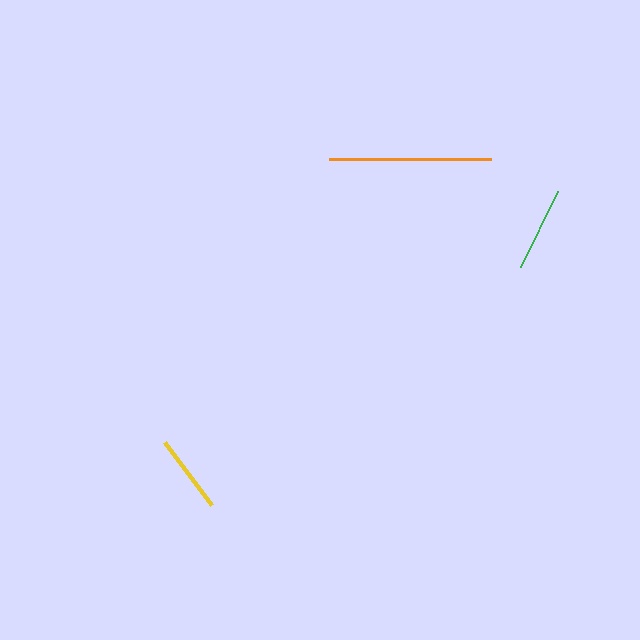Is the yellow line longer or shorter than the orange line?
The orange line is longer than the yellow line.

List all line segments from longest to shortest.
From longest to shortest: orange, green, yellow.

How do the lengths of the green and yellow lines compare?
The green and yellow lines are approximately the same length.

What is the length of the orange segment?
The orange segment is approximately 162 pixels long.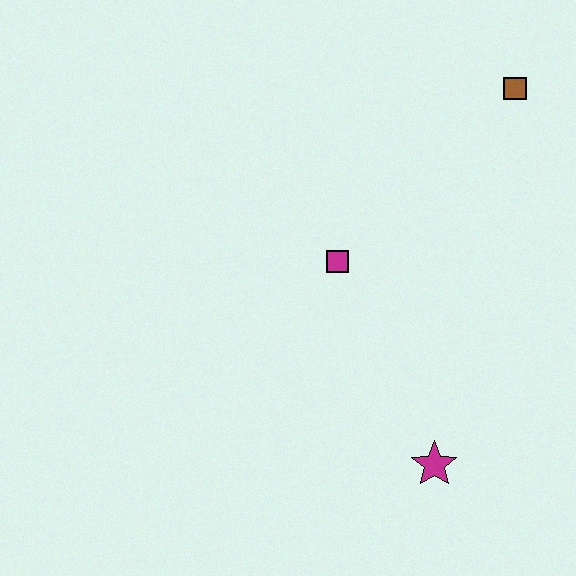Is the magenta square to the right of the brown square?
No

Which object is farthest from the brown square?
The magenta star is farthest from the brown square.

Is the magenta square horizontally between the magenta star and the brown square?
No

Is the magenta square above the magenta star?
Yes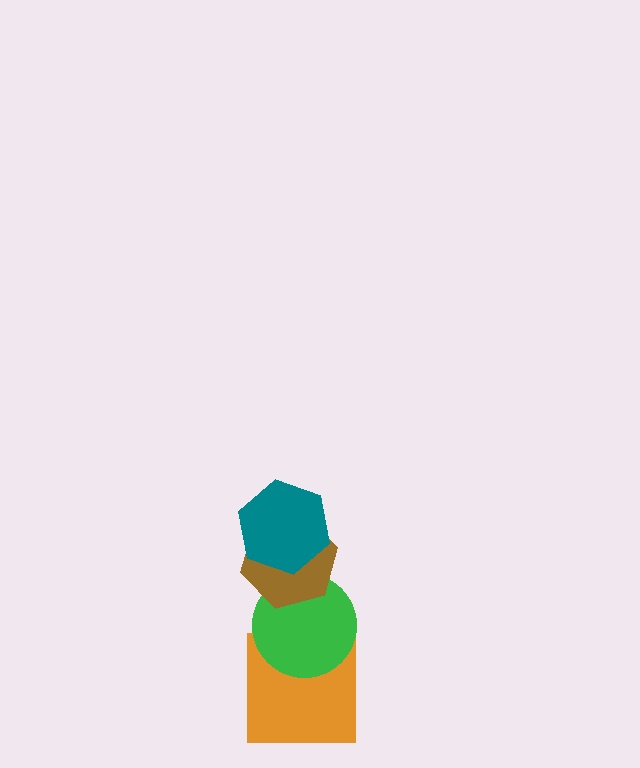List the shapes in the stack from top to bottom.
From top to bottom: the teal hexagon, the brown hexagon, the green circle, the orange square.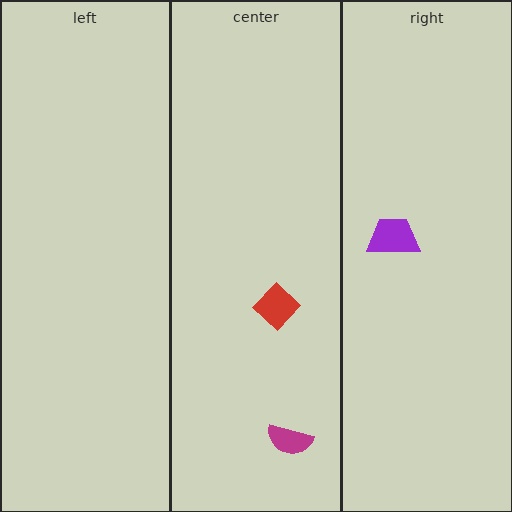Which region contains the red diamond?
The center region.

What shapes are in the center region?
The red diamond, the magenta semicircle.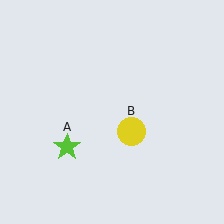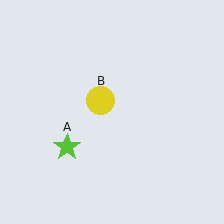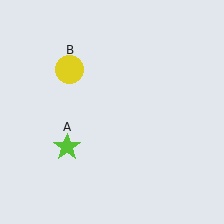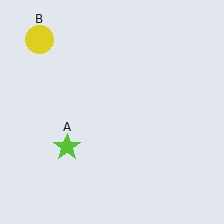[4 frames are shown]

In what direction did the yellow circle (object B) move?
The yellow circle (object B) moved up and to the left.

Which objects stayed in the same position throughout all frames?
Lime star (object A) remained stationary.